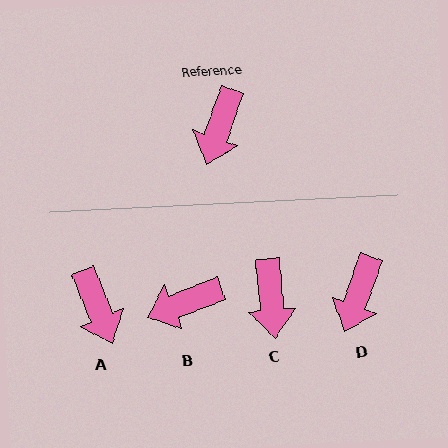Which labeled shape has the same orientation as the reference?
D.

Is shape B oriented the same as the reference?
No, it is off by about 49 degrees.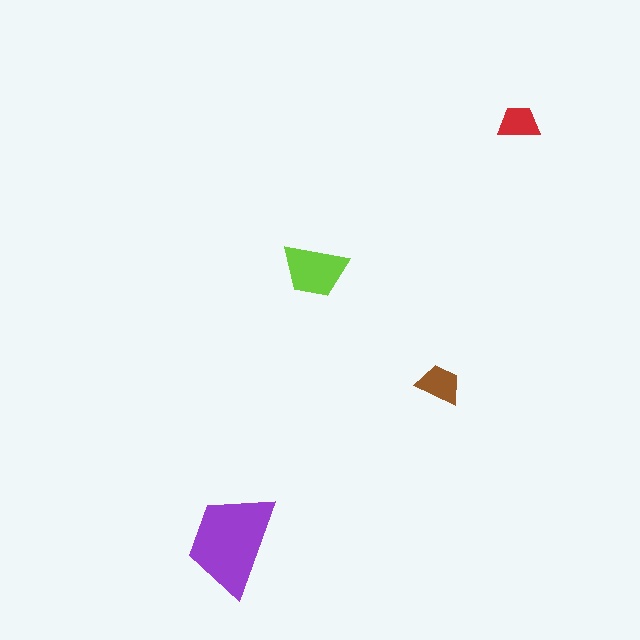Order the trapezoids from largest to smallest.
the purple one, the lime one, the brown one, the red one.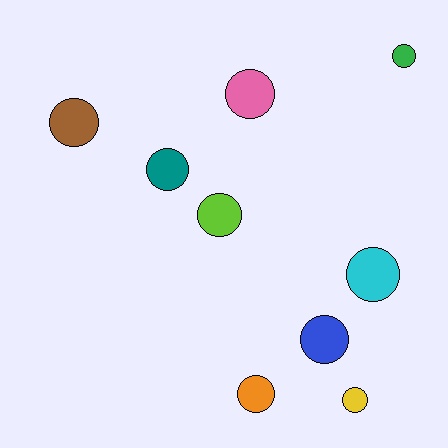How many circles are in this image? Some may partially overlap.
There are 9 circles.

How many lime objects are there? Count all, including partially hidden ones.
There is 1 lime object.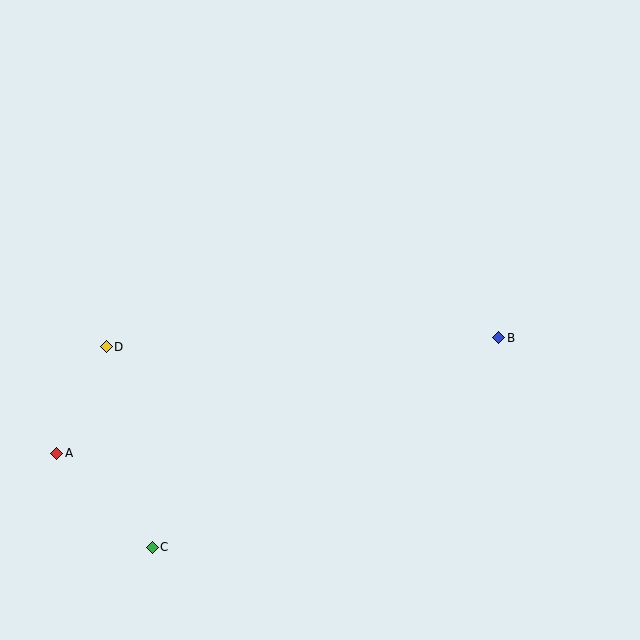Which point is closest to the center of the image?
Point B at (499, 338) is closest to the center.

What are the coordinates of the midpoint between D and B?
The midpoint between D and B is at (302, 342).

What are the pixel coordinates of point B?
Point B is at (499, 338).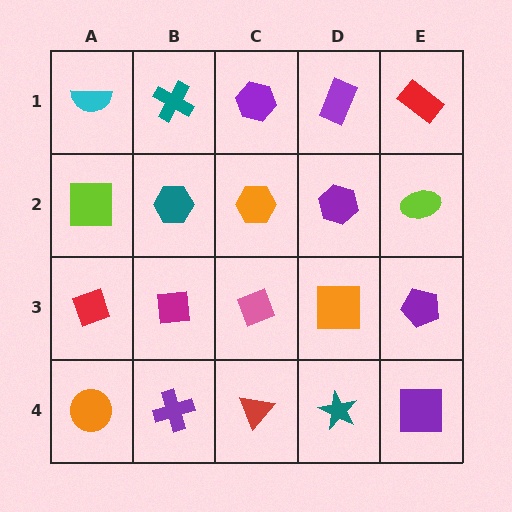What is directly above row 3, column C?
An orange hexagon.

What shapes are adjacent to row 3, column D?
A purple hexagon (row 2, column D), a teal star (row 4, column D), a pink diamond (row 3, column C), a purple pentagon (row 3, column E).